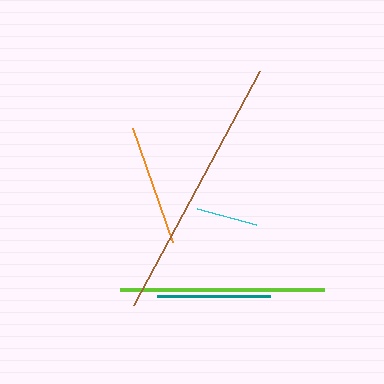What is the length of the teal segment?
The teal segment is approximately 112 pixels long.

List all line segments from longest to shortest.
From longest to shortest: brown, lime, orange, teal, cyan.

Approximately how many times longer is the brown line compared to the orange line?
The brown line is approximately 2.2 times the length of the orange line.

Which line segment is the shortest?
The cyan line is the shortest at approximately 61 pixels.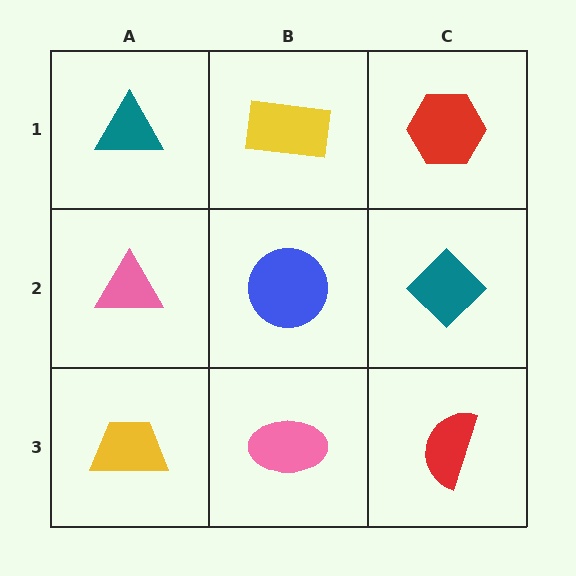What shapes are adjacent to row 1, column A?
A pink triangle (row 2, column A), a yellow rectangle (row 1, column B).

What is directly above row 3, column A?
A pink triangle.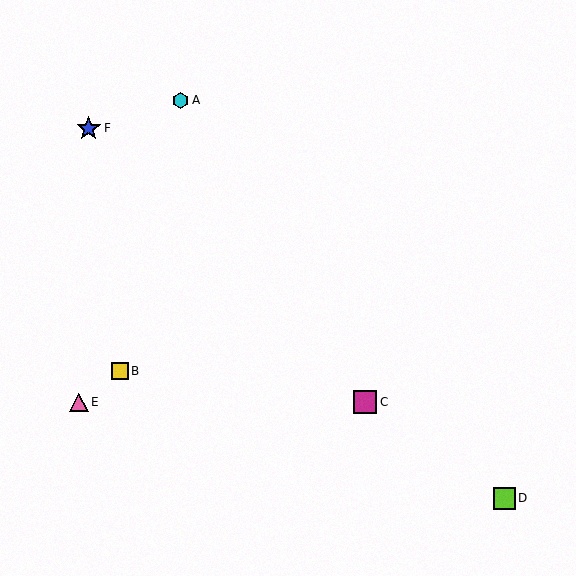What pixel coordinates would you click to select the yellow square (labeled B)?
Click at (120, 371) to select the yellow square B.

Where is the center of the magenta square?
The center of the magenta square is at (365, 402).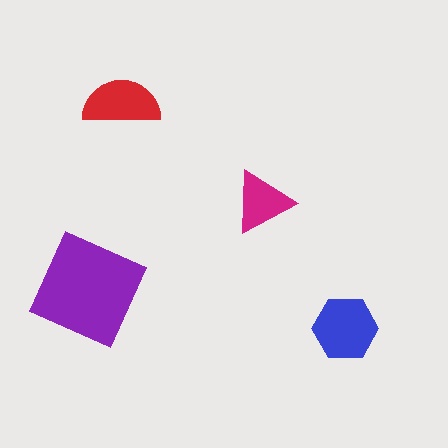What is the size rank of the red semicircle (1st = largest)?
3rd.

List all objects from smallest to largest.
The magenta triangle, the red semicircle, the blue hexagon, the purple diamond.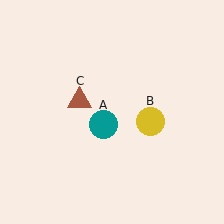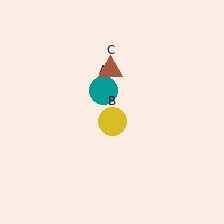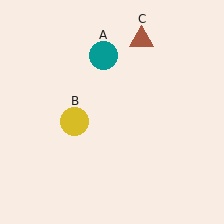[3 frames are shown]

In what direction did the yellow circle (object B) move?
The yellow circle (object B) moved left.